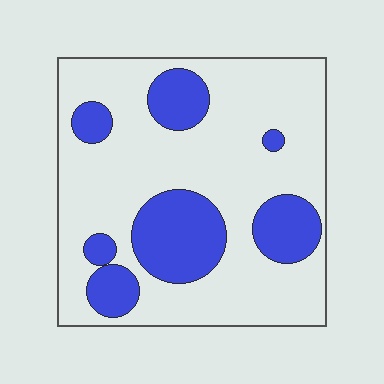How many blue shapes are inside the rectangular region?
7.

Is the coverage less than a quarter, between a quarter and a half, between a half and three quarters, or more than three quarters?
Between a quarter and a half.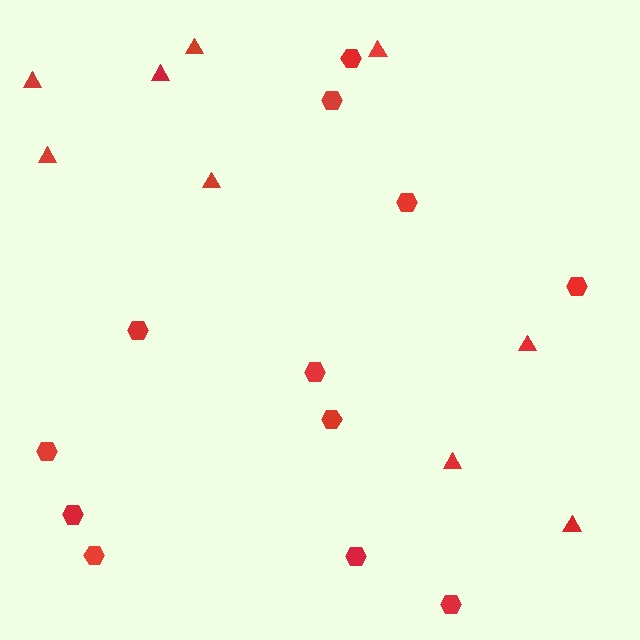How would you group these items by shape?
There are 2 groups: one group of hexagons (12) and one group of triangles (9).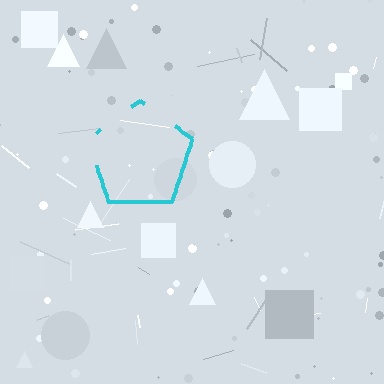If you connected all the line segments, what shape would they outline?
They would outline a pentagon.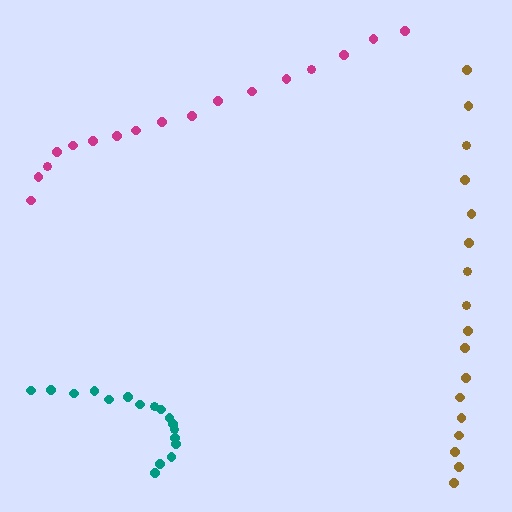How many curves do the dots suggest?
There are 3 distinct paths.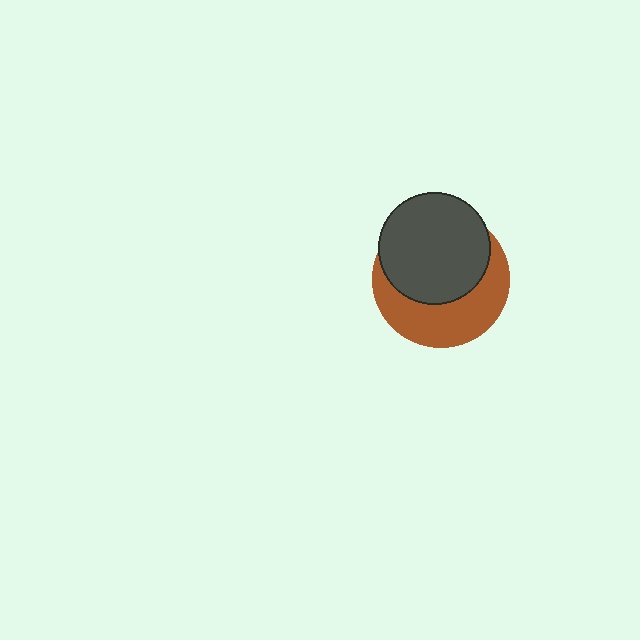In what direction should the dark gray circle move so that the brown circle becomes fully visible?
The dark gray circle should move up. That is the shortest direction to clear the overlap and leave the brown circle fully visible.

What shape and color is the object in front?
The object in front is a dark gray circle.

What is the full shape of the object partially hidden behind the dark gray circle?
The partially hidden object is a brown circle.